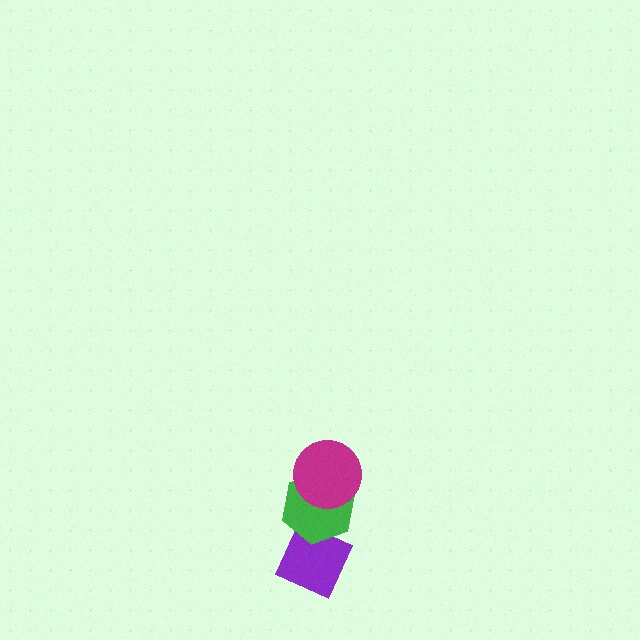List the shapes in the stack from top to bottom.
From top to bottom: the magenta circle, the green hexagon, the purple diamond.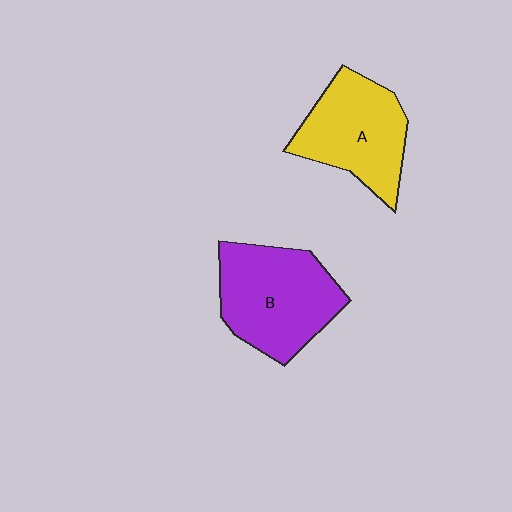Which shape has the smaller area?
Shape A (yellow).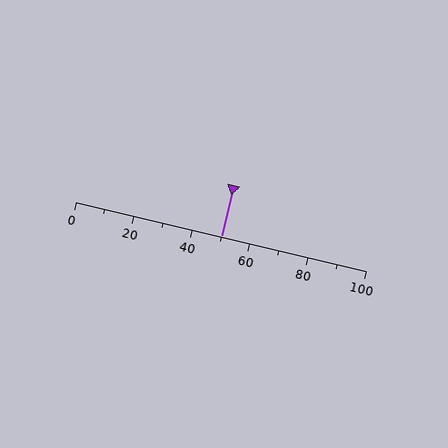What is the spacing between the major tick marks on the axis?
The major ticks are spaced 20 apart.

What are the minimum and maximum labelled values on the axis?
The axis runs from 0 to 100.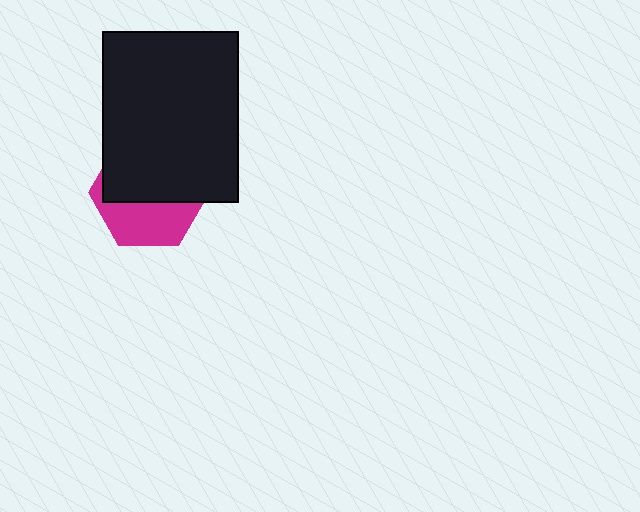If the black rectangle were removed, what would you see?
You would see the complete magenta hexagon.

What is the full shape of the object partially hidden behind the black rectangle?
The partially hidden object is a magenta hexagon.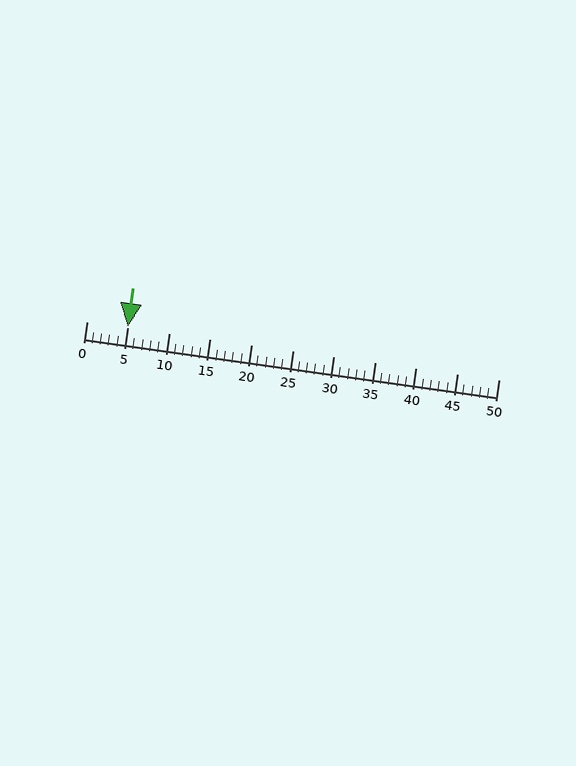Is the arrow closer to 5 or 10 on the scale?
The arrow is closer to 5.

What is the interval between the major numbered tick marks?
The major tick marks are spaced 5 units apart.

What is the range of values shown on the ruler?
The ruler shows values from 0 to 50.